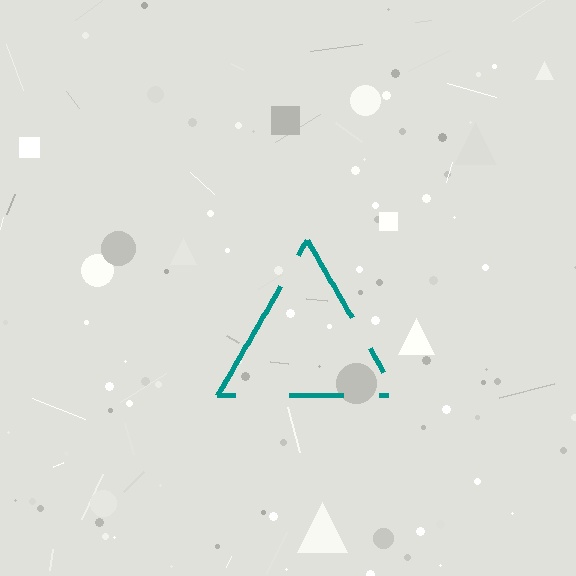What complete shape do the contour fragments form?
The contour fragments form a triangle.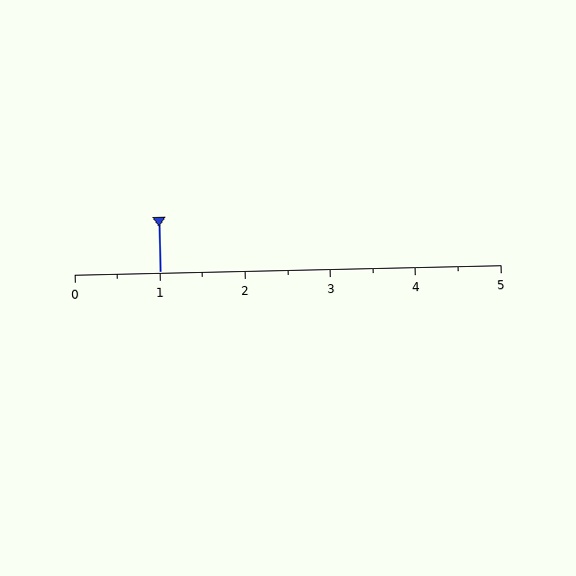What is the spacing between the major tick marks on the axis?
The major ticks are spaced 1 apart.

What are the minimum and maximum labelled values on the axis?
The axis runs from 0 to 5.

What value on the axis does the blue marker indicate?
The marker indicates approximately 1.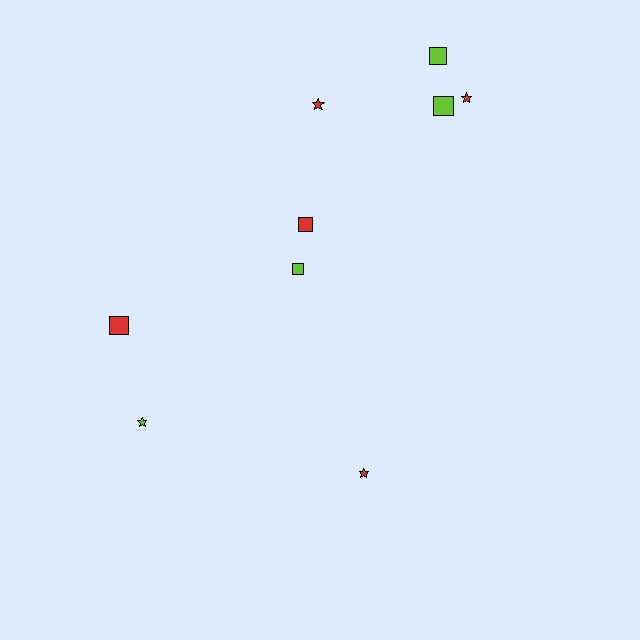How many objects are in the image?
There are 9 objects.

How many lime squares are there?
There are 3 lime squares.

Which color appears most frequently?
Red, with 5 objects.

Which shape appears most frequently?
Square, with 5 objects.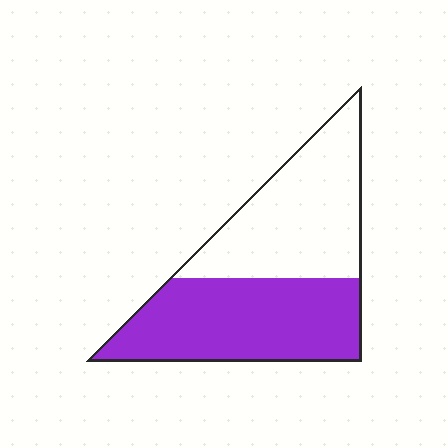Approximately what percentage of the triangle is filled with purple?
Approximately 50%.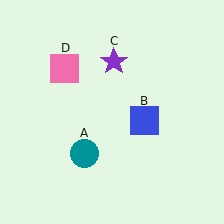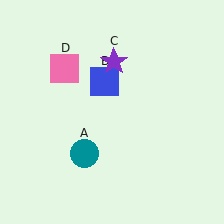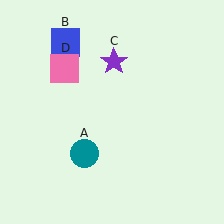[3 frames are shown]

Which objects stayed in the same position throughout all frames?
Teal circle (object A) and purple star (object C) and pink square (object D) remained stationary.